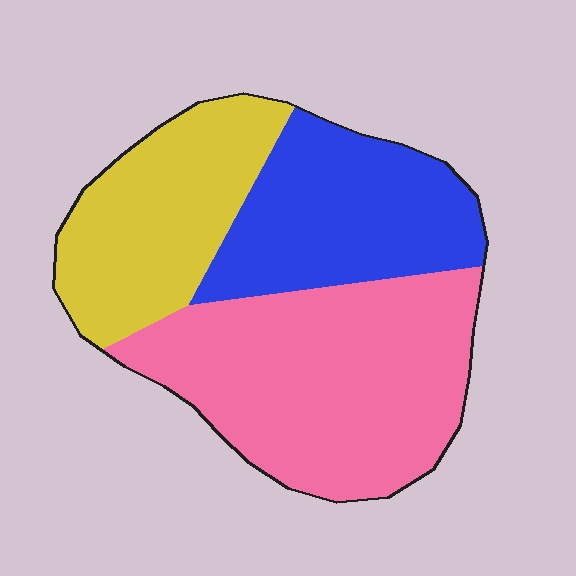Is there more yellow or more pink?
Pink.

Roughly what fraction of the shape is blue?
Blue takes up between a sixth and a third of the shape.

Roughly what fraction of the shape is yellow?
Yellow covers 27% of the shape.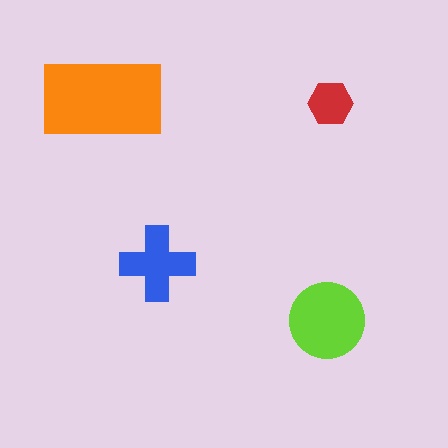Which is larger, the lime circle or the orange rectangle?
The orange rectangle.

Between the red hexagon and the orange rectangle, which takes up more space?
The orange rectangle.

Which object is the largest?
The orange rectangle.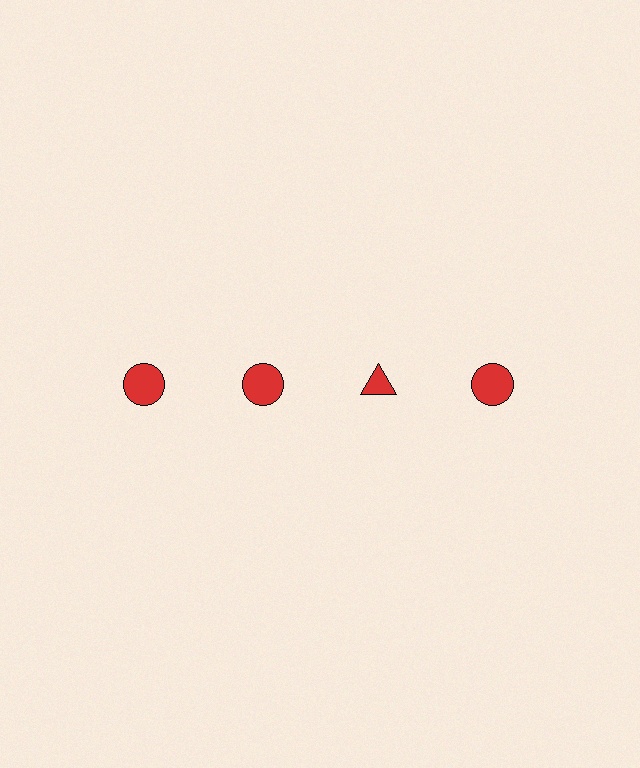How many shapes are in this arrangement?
There are 4 shapes arranged in a grid pattern.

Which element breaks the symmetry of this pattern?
The red triangle in the top row, center column breaks the symmetry. All other shapes are red circles.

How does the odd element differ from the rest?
It has a different shape: triangle instead of circle.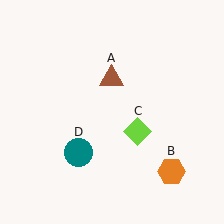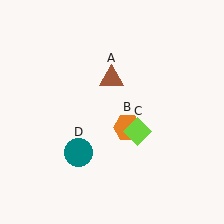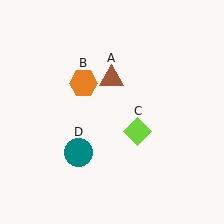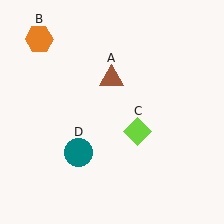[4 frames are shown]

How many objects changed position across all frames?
1 object changed position: orange hexagon (object B).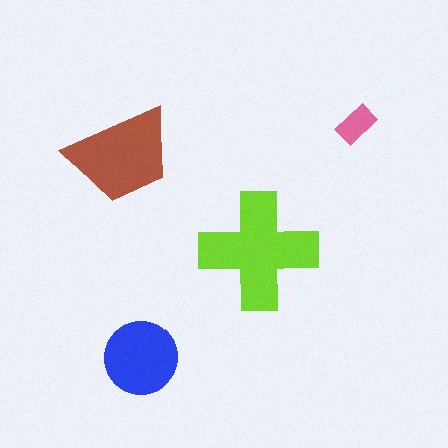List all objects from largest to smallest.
The lime cross, the brown trapezoid, the blue circle, the pink rectangle.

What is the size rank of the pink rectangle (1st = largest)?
4th.